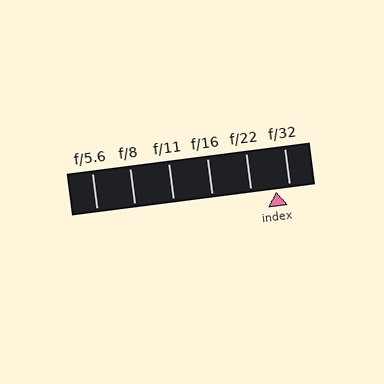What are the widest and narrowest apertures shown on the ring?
The widest aperture shown is f/5.6 and the narrowest is f/32.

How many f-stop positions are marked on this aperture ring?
There are 6 f-stop positions marked.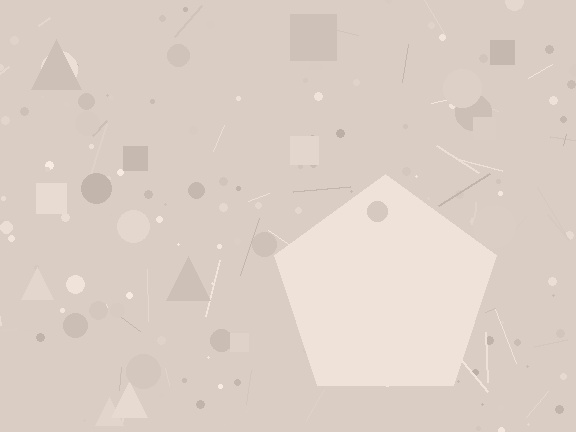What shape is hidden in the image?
A pentagon is hidden in the image.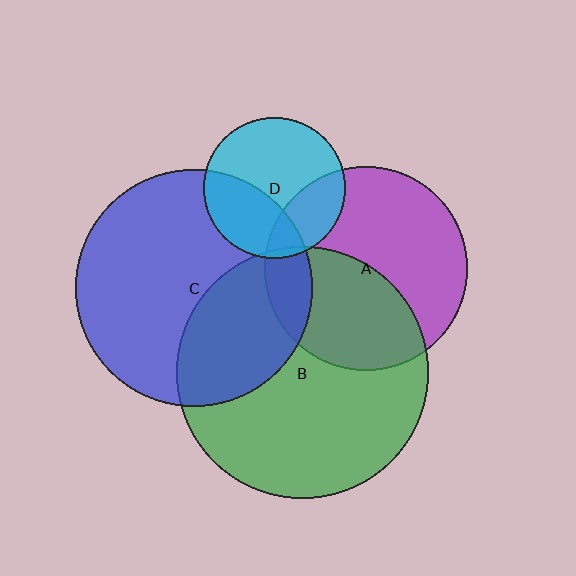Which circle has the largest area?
Circle B (green).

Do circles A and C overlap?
Yes.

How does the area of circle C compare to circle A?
Approximately 1.4 times.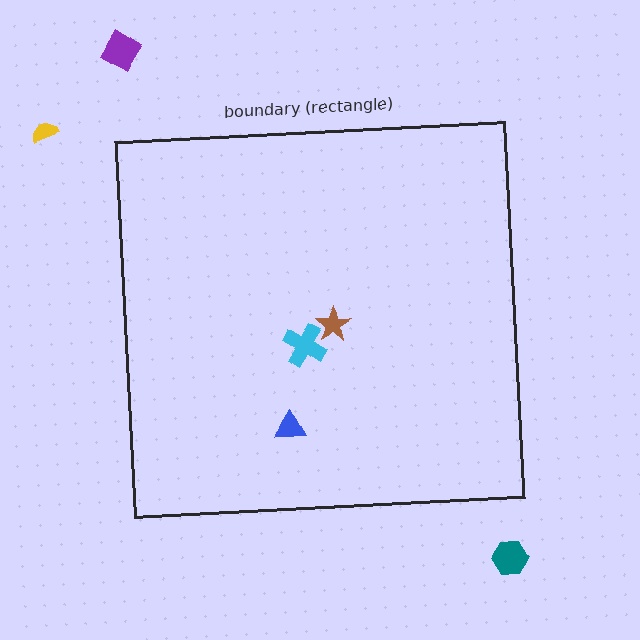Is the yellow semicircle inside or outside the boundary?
Outside.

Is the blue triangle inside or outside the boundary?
Inside.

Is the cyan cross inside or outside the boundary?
Inside.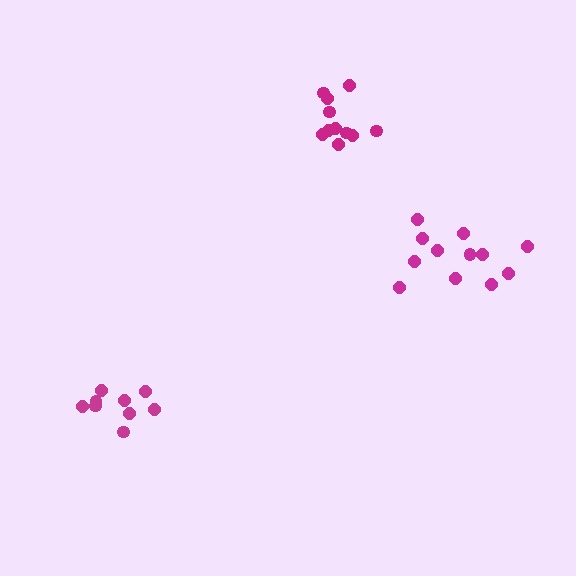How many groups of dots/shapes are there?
There are 3 groups.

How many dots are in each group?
Group 1: 11 dots, Group 2: 12 dots, Group 3: 9 dots (32 total).